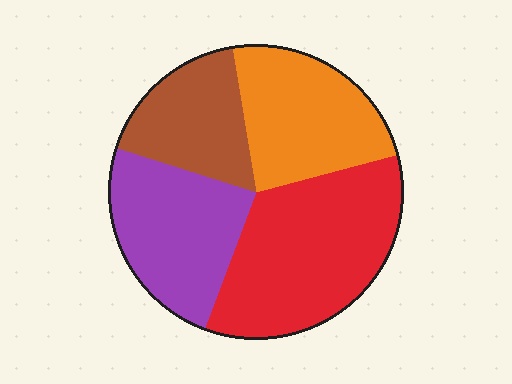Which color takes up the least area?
Brown, at roughly 20%.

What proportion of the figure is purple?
Purple covers 24% of the figure.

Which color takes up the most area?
Red, at roughly 35%.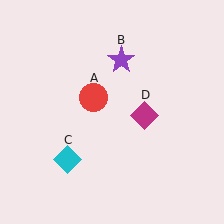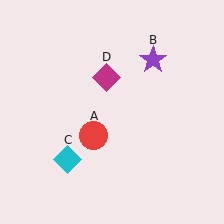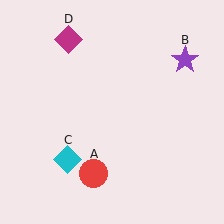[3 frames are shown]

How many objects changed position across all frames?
3 objects changed position: red circle (object A), purple star (object B), magenta diamond (object D).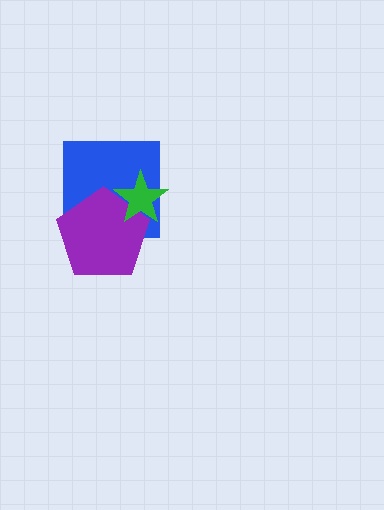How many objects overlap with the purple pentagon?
2 objects overlap with the purple pentagon.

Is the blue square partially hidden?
Yes, it is partially covered by another shape.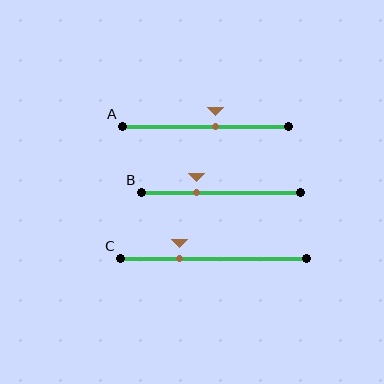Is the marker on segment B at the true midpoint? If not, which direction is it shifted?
No, the marker on segment B is shifted to the left by about 15% of the segment length.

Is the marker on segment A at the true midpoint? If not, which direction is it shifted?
No, the marker on segment A is shifted to the right by about 6% of the segment length.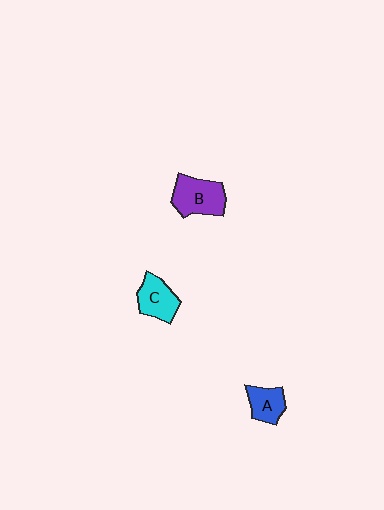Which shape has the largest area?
Shape B (purple).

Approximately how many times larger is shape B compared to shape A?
Approximately 1.5 times.